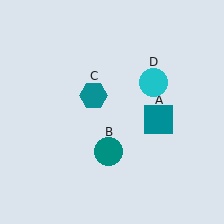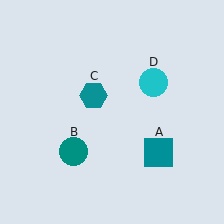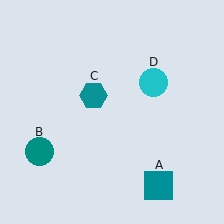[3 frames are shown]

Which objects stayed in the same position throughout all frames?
Teal hexagon (object C) and cyan circle (object D) remained stationary.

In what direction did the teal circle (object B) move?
The teal circle (object B) moved left.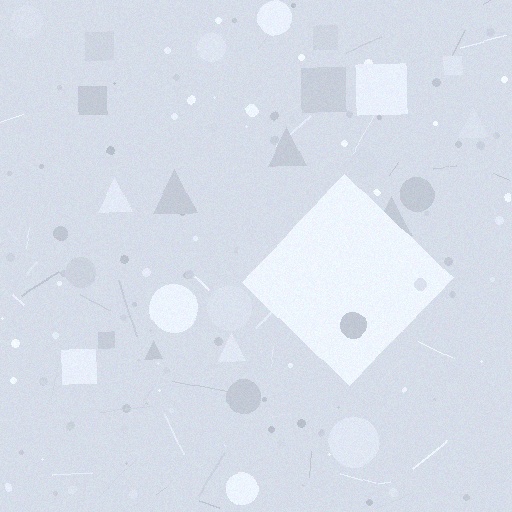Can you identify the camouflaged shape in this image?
The camouflaged shape is a diamond.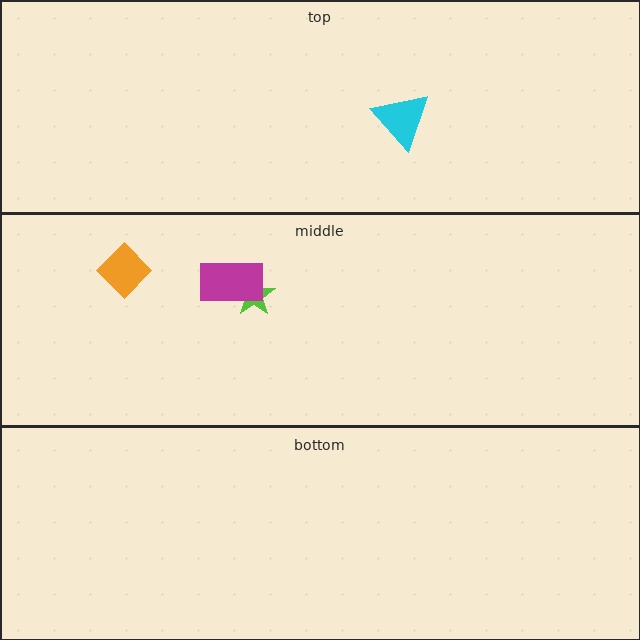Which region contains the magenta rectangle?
The middle region.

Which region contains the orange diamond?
The middle region.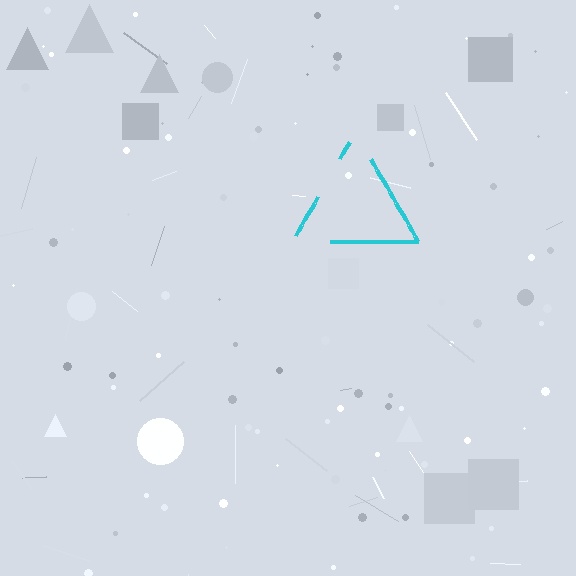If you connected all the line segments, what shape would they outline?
They would outline a triangle.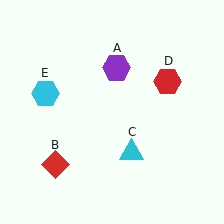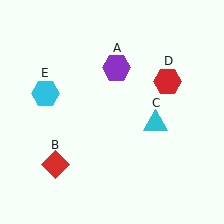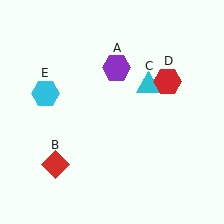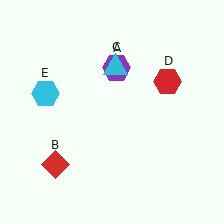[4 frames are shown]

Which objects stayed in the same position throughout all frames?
Purple hexagon (object A) and red diamond (object B) and red hexagon (object D) and cyan hexagon (object E) remained stationary.